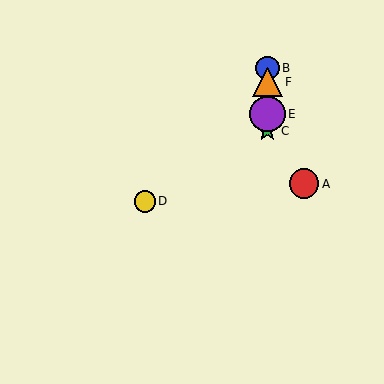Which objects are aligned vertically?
Objects B, C, E, F are aligned vertically.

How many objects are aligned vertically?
4 objects (B, C, E, F) are aligned vertically.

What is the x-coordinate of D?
Object D is at x≈145.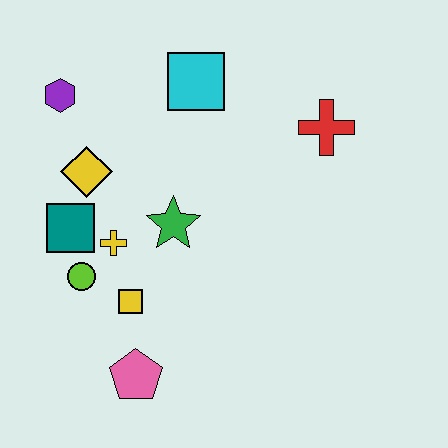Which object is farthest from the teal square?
The red cross is farthest from the teal square.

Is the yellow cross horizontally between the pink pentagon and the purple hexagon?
Yes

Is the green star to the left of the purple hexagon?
No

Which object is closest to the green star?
The yellow cross is closest to the green star.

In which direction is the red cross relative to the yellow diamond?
The red cross is to the right of the yellow diamond.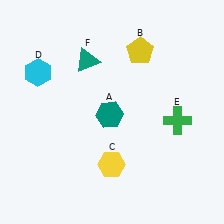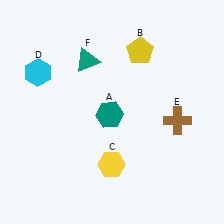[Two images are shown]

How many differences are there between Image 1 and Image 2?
There is 1 difference between the two images.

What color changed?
The cross (E) changed from green in Image 1 to brown in Image 2.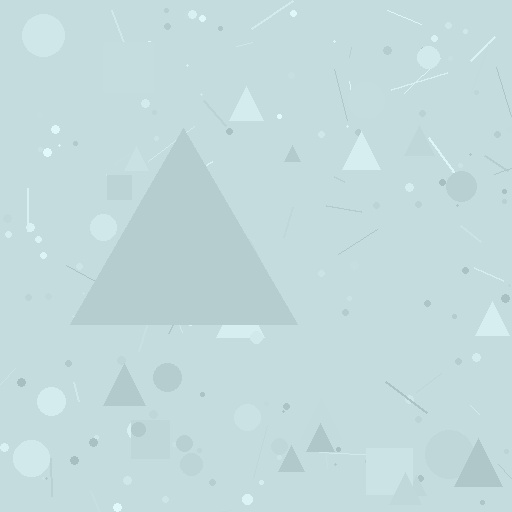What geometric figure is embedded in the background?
A triangle is embedded in the background.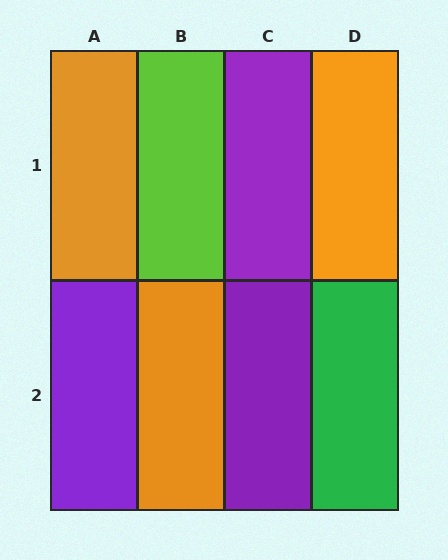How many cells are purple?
3 cells are purple.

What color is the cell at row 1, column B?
Lime.